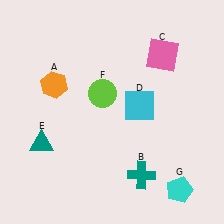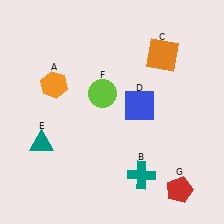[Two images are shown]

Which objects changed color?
C changed from pink to orange. D changed from cyan to blue. G changed from cyan to red.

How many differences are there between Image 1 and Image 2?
There are 3 differences between the two images.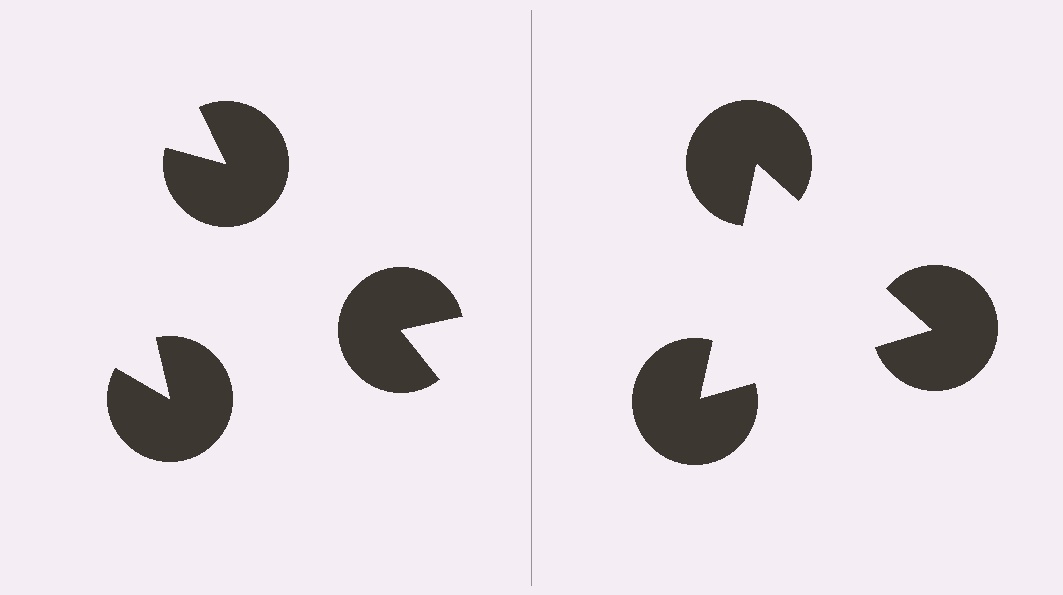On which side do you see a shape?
An illusory triangle appears on the right side. On the left side the wedge cuts are rotated, so no coherent shape forms.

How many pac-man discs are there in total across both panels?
6 — 3 on each side.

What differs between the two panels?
The pac-man discs are positioned identically on both sides; only the wedge orientations differ. On the right they align to a triangle; on the left they are misaligned.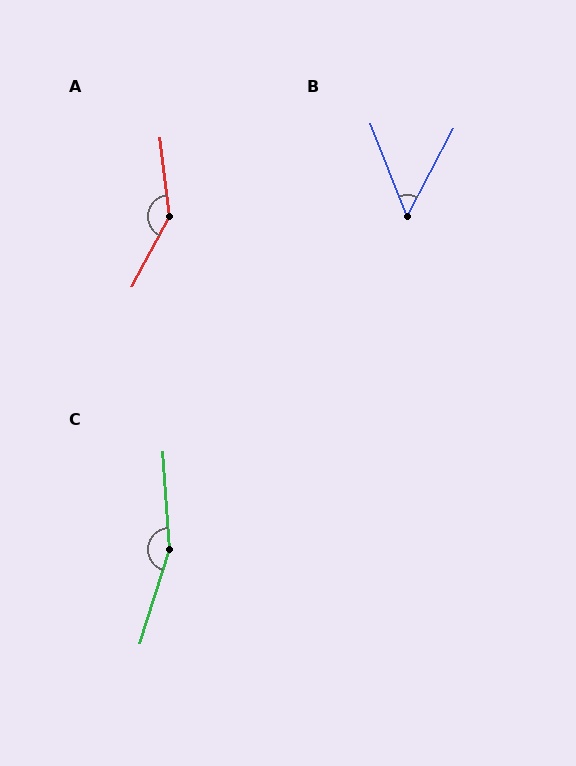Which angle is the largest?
C, at approximately 159 degrees.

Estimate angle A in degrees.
Approximately 145 degrees.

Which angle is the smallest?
B, at approximately 49 degrees.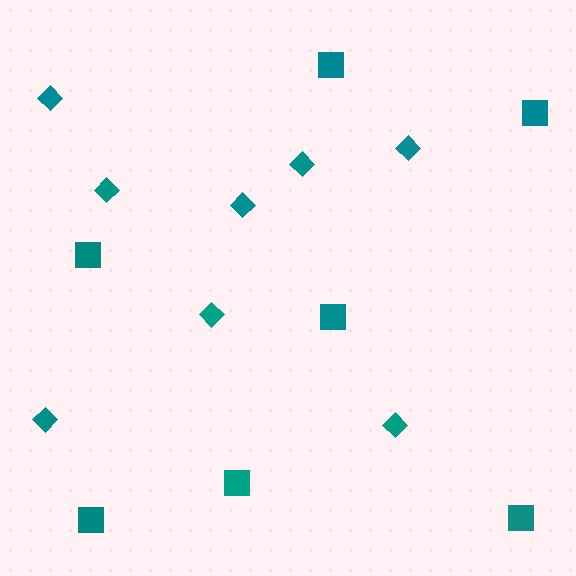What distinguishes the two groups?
There are 2 groups: one group of diamonds (8) and one group of squares (7).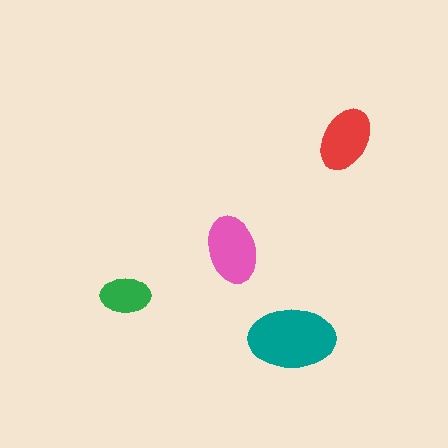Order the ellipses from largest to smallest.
the teal one, the pink one, the red one, the green one.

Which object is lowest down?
The teal ellipse is bottommost.